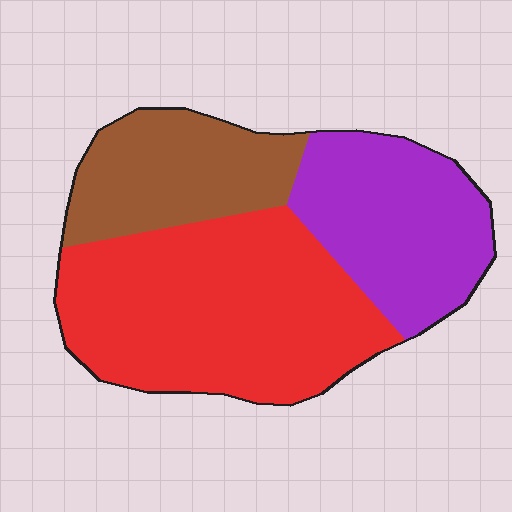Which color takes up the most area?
Red, at roughly 50%.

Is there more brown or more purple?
Purple.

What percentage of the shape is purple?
Purple takes up about one quarter (1/4) of the shape.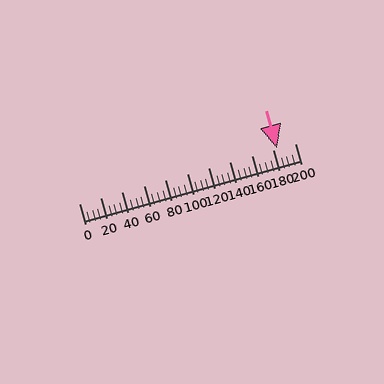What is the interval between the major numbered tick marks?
The major tick marks are spaced 20 units apart.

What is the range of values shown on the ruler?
The ruler shows values from 0 to 200.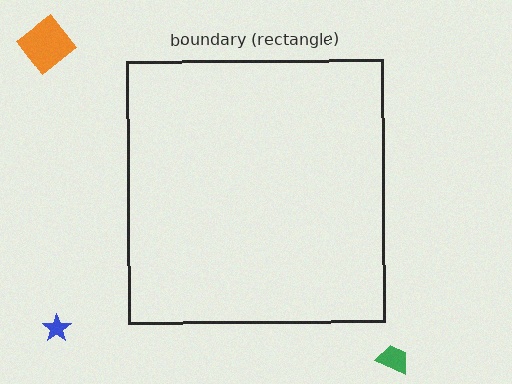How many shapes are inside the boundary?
0 inside, 3 outside.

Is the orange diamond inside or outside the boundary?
Outside.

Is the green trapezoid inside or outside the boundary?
Outside.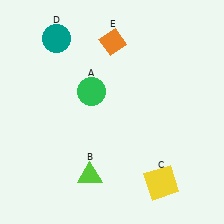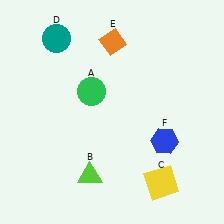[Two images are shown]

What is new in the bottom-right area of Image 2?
A blue hexagon (F) was added in the bottom-right area of Image 2.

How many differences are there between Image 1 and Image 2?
There is 1 difference between the two images.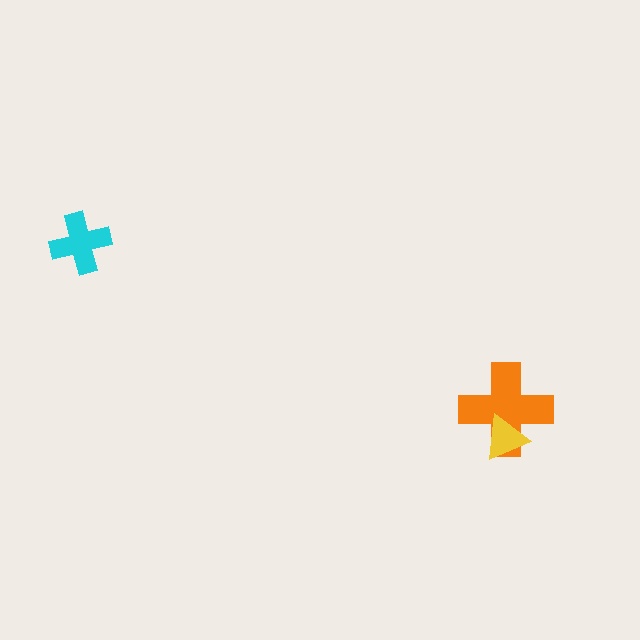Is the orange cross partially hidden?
Yes, it is partially covered by another shape.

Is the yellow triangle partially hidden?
No, no other shape covers it.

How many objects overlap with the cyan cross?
0 objects overlap with the cyan cross.